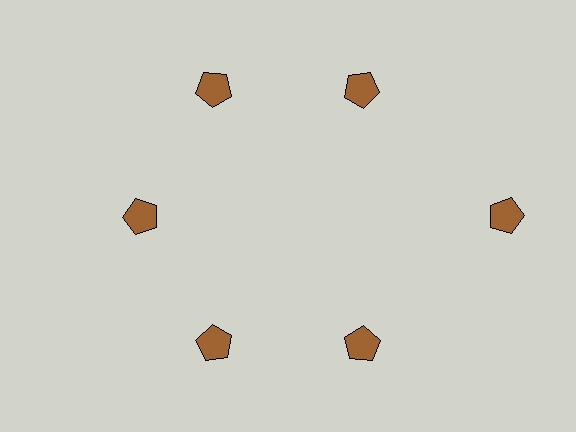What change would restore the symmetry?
The symmetry would be restored by moving it inward, back onto the ring so that all 6 pentagons sit at equal angles and equal distance from the center.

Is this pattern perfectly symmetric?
No. The 6 brown pentagons are arranged in a ring, but one element near the 3 o'clock position is pushed outward from the center, breaking the 6-fold rotational symmetry.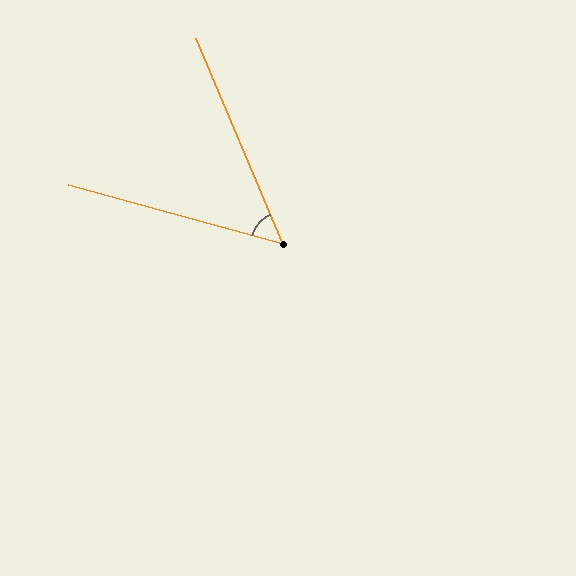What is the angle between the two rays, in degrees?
Approximately 52 degrees.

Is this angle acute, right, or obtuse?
It is acute.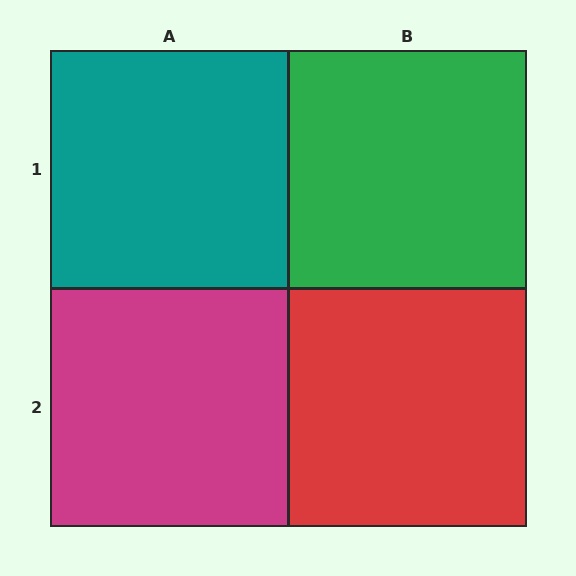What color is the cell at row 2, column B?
Red.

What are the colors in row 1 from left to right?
Teal, green.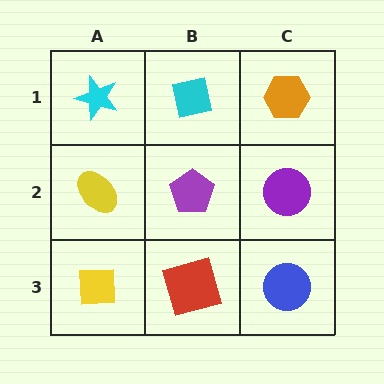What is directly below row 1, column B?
A purple pentagon.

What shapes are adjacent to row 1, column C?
A purple circle (row 2, column C), a cyan square (row 1, column B).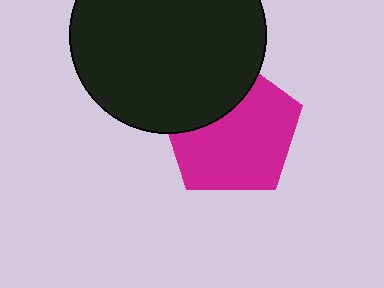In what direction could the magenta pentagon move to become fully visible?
The magenta pentagon could move down. That would shift it out from behind the black circle entirely.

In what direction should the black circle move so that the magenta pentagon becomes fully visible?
The black circle should move up. That is the shortest direction to clear the overlap and leave the magenta pentagon fully visible.